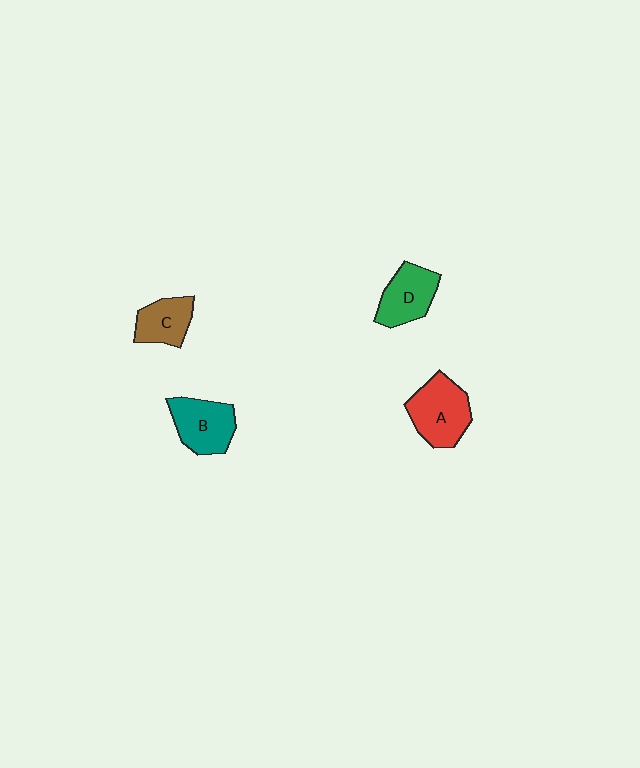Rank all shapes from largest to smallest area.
From largest to smallest: A (red), B (teal), D (green), C (brown).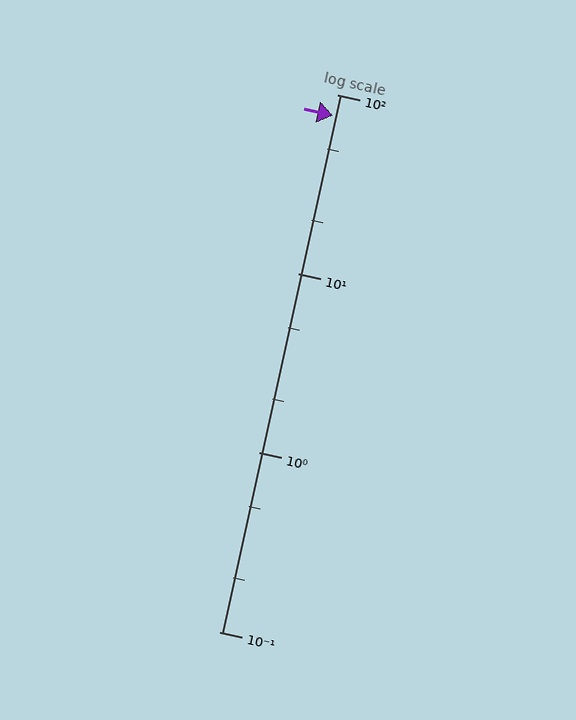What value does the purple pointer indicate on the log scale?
The pointer indicates approximately 76.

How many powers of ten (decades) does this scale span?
The scale spans 3 decades, from 0.1 to 100.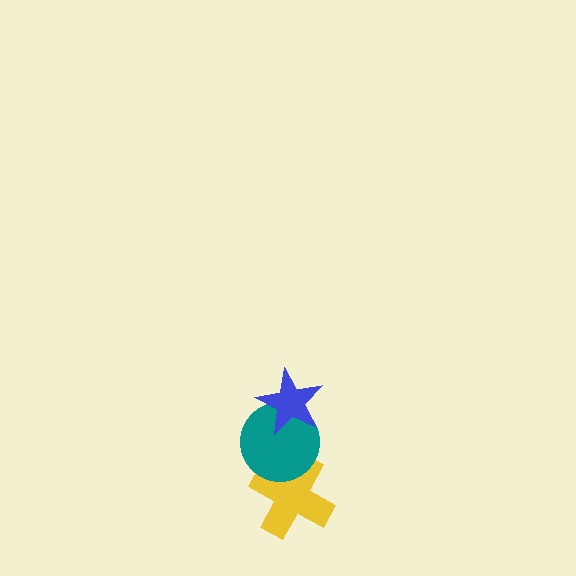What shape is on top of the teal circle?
The blue star is on top of the teal circle.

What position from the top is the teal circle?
The teal circle is 2nd from the top.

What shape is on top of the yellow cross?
The teal circle is on top of the yellow cross.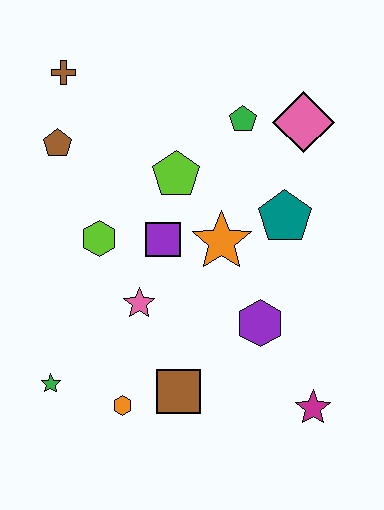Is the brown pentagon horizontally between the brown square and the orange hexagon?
No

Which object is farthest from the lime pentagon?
The magenta star is farthest from the lime pentagon.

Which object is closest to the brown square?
The orange hexagon is closest to the brown square.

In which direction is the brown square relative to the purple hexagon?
The brown square is to the left of the purple hexagon.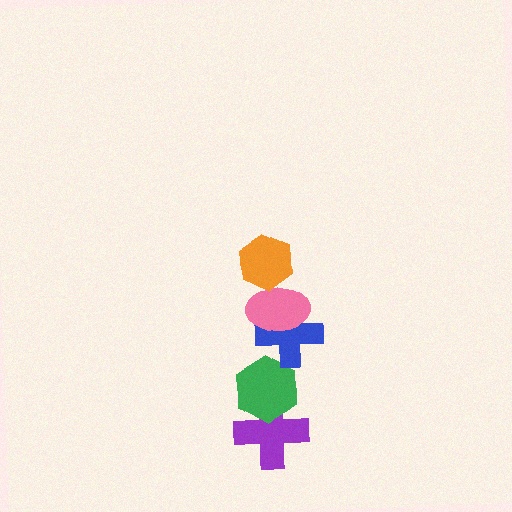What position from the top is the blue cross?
The blue cross is 3rd from the top.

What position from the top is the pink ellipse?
The pink ellipse is 2nd from the top.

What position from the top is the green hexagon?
The green hexagon is 4th from the top.